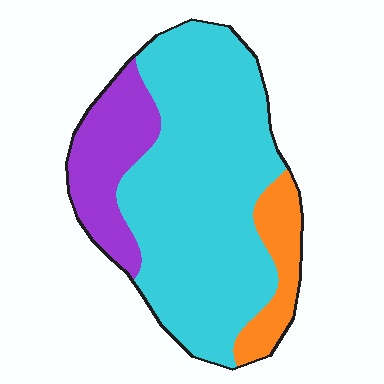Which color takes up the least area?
Orange, at roughly 10%.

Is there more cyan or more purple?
Cyan.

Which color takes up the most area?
Cyan, at roughly 70%.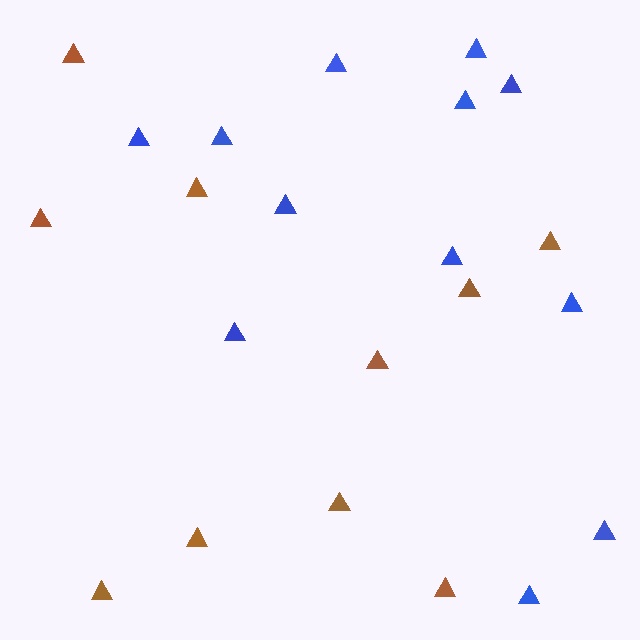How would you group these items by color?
There are 2 groups: one group of brown triangles (10) and one group of blue triangles (12).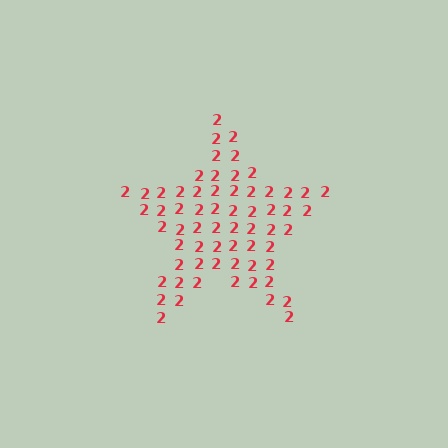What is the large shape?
The large shape is a star.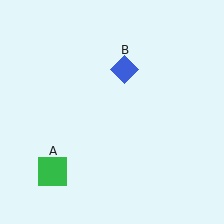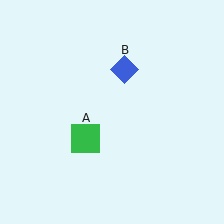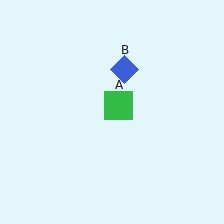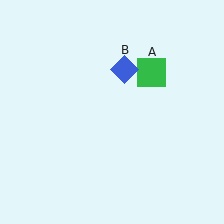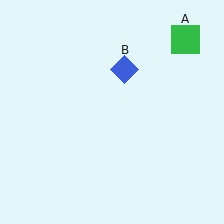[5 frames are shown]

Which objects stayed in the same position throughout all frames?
Blue diamond (object B) remained stationary.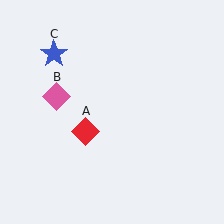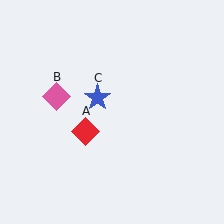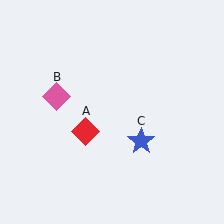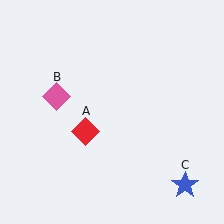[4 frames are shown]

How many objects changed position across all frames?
1 object changed position: blue star (object C).